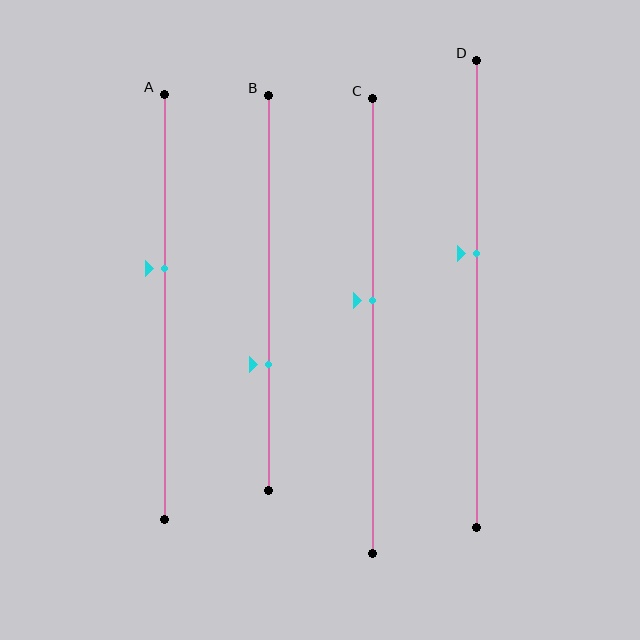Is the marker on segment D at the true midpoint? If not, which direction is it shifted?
No, the marker on segment D is shifted upward by about 9% of the segment length.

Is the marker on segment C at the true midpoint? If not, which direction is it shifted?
No, the marker on segment C is shifted upward by about 6% of the segment length.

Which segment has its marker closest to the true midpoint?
Segment C has its marker closest to the true midpoint.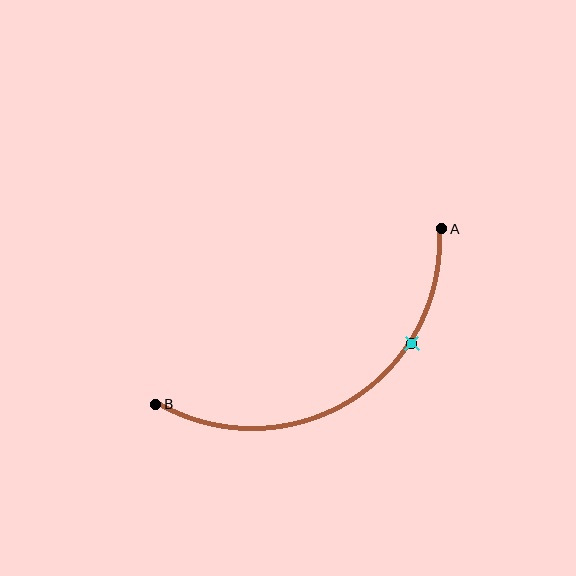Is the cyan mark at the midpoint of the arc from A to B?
No. The cyan mark lies on the arc but is closer to endpoint A. The arc midpoint would be at the point on the curve equidistant along the arc from both A and B.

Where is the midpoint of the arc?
The arc midpoint is the point on the curve farthest from the straight line joining A and B. It sits below that line.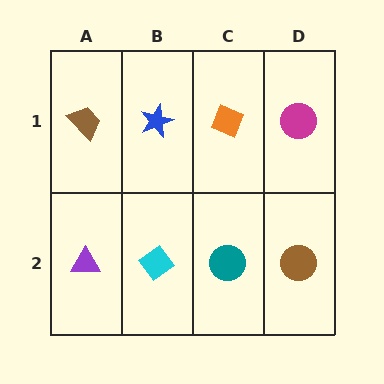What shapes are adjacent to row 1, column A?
A purple triangle (row 2, column A), a blue star (row 1, column B).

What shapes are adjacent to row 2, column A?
A brown trapezoid (row 1, column A), a cyan diamond (row 2, column B).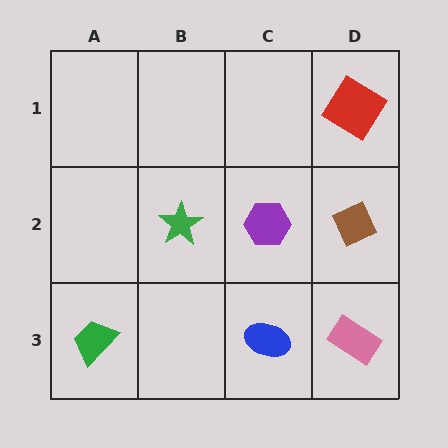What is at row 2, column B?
A green star.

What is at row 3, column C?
A blue ellipse.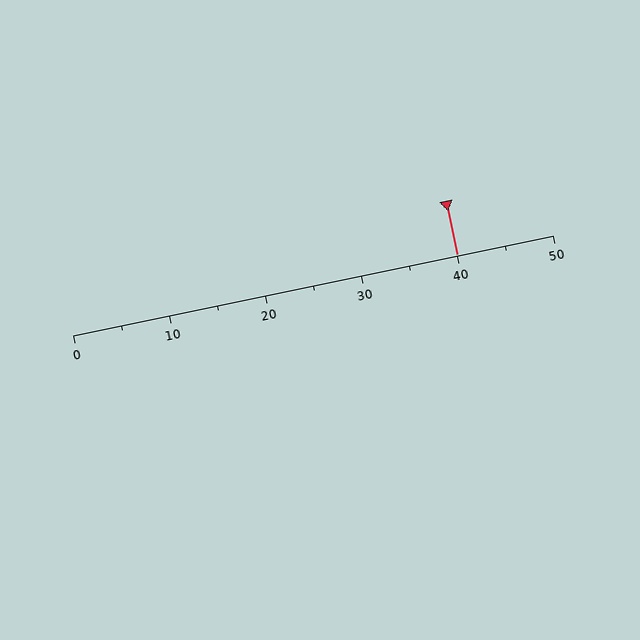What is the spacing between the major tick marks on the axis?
The major ticks are spaced 10 apart.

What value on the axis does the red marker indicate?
The marker indicates approximately 40.